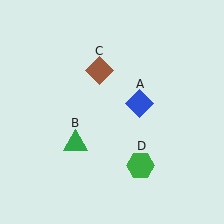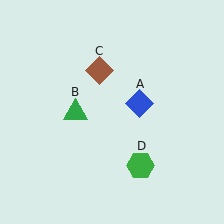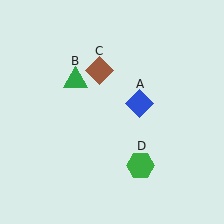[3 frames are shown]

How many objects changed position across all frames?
1 object changed position: green triangle (object B).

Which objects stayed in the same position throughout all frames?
Blue diamond (object A) and brown diamond (object C) and green hexagon (object D) remained stationary.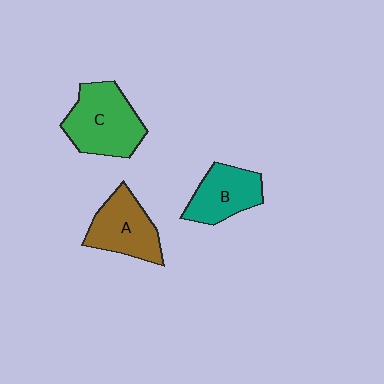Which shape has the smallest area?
Shape B (teal).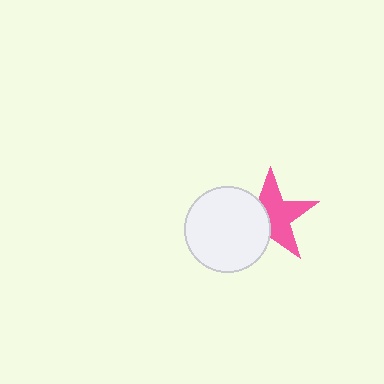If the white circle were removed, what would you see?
You would see the complete pink star.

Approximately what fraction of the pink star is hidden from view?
Roughly 40% of the pink star is hidden behind the white circle.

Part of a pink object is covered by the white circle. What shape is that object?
It is a star.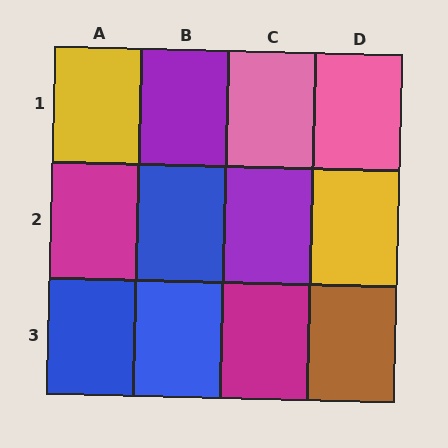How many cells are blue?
3 cells are blue.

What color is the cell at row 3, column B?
Blue.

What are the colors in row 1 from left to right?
Yellow, purple, pink, pink.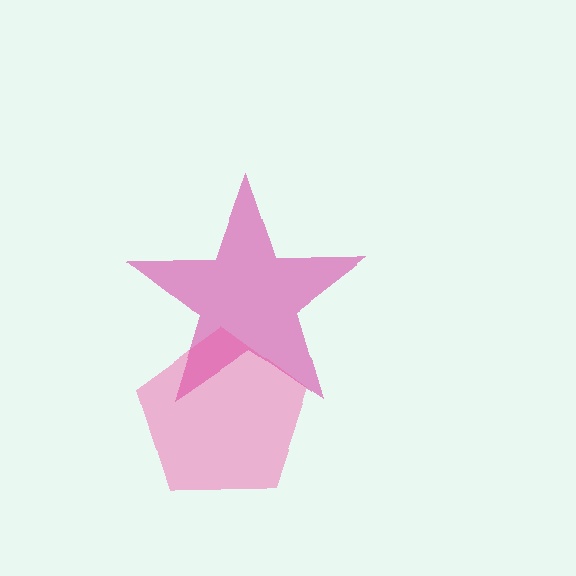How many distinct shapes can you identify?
There are 2 distinct shapes: a magenta star, a pink pentagon.